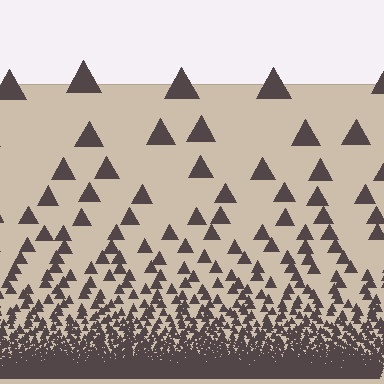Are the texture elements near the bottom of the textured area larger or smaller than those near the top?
Smaller. The gradient is inverted — elements near the bottom are smaller and denser.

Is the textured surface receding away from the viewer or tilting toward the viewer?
The surface appears to tilt toward the viewer. Texture elements get larger and sparser toward the top.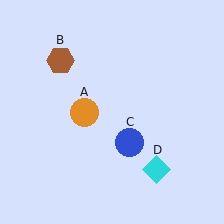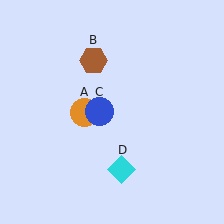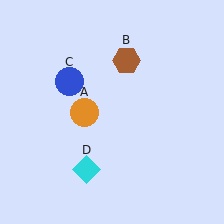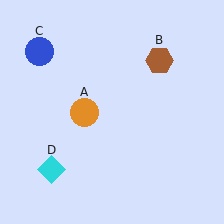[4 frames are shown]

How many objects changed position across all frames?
3 objects changed position: brown hexagon (object B), blue circle (object C), cyan diamond (object D).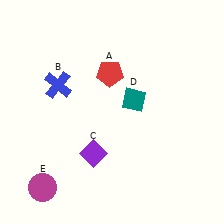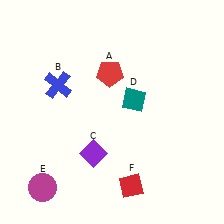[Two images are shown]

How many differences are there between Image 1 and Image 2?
There is 1 difference between the two images.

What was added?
A red diamond (F) was added in Image 2.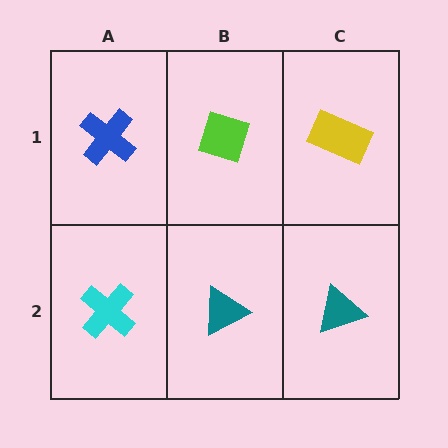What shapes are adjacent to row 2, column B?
A lime diamond (row 1, column B), a cyan cross (row 2, column A), a teal triangle (row 2, column C).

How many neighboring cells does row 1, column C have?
2.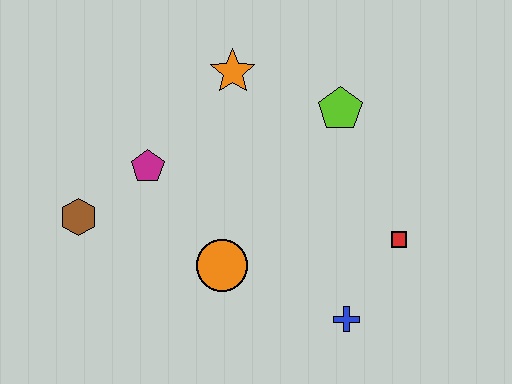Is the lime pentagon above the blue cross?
Yes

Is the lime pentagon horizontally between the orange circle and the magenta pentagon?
No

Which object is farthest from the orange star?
The blue cross is farthest from the orange star.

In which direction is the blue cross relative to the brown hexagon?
The blue cross is to the right of the brown hexagon.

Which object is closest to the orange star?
The lime pentagon is closest to the orange star.